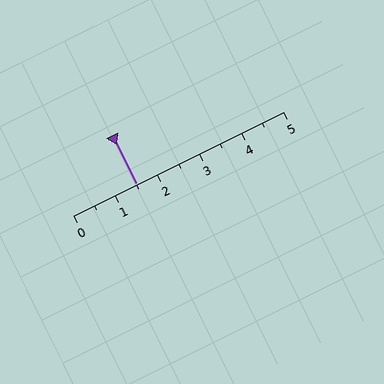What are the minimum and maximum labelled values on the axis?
The axis runs from 0 to 5.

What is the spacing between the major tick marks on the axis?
The major ticks are spaced 1 apart.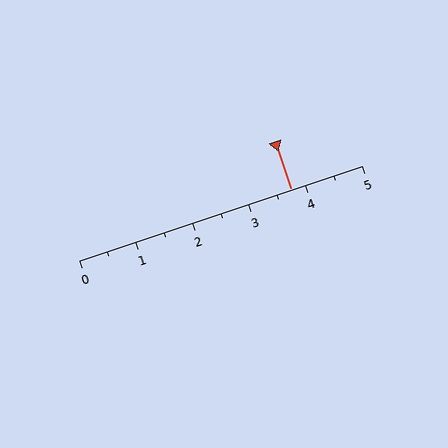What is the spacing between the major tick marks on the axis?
The major ticks are spaced 1 apart.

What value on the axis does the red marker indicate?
The marker indicates approximately 3.8.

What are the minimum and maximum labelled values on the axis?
The axis runs from 0 to 5.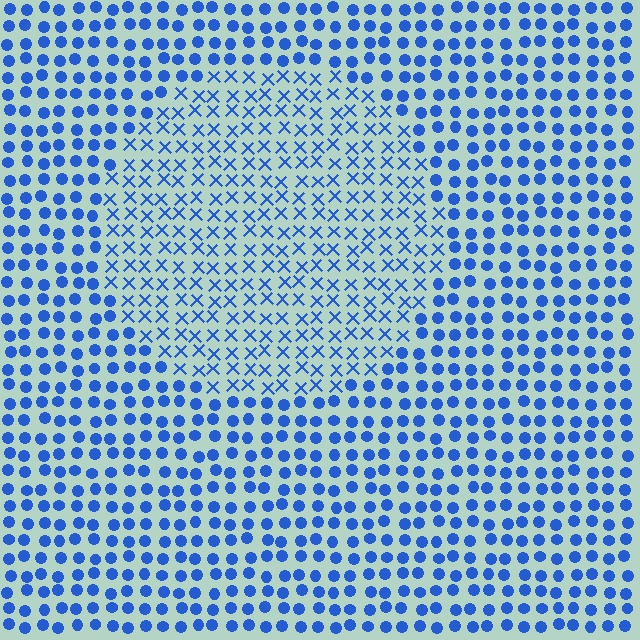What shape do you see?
I see a circle.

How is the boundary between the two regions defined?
The boundary is defined by a change in element shape: X marks inside vs. circles outside. All elements share the same color and spacing.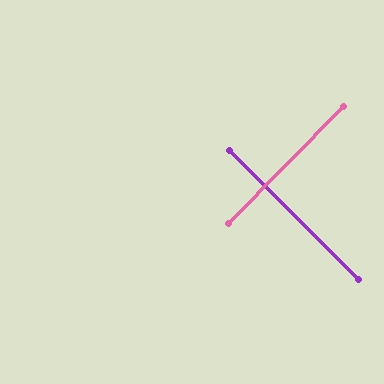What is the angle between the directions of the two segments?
Approximately 89 degrees.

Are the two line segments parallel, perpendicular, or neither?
Perpendicular — they meet at approximately 89°.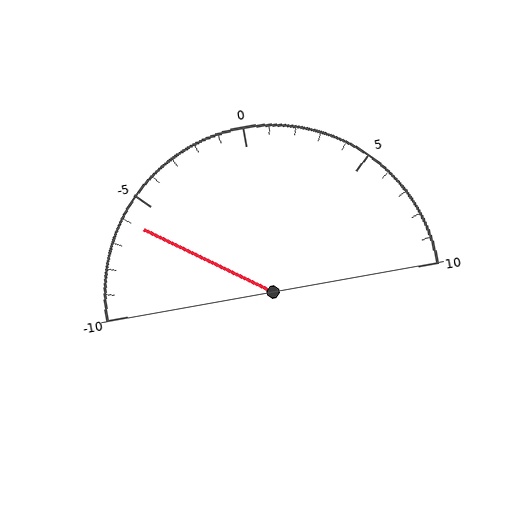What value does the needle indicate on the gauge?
The needle indicates approximately -6.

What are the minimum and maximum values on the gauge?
The gauge ranges from -10 to 10.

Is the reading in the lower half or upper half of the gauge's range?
The reading is in the lower half of the range (-10 to 10).